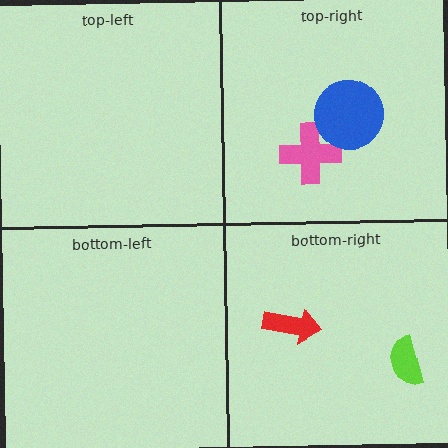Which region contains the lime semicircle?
The bottom-right region.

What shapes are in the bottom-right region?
The lime semicircle, the red arrow.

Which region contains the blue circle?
The top-right region.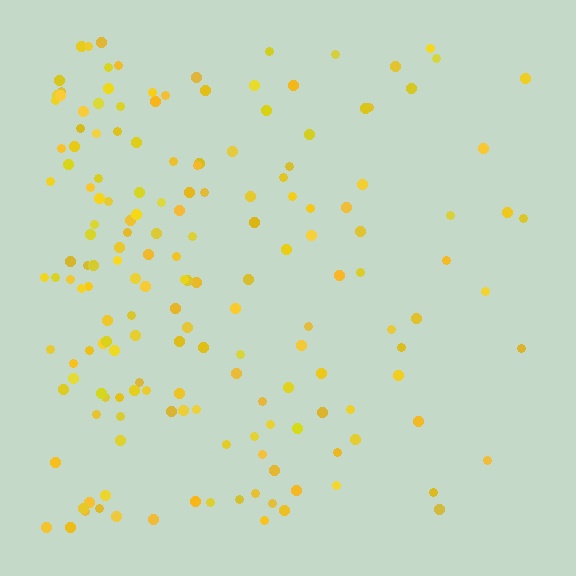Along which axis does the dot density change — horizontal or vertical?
Horizontal.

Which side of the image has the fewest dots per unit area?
The right.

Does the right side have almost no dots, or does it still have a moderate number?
Still a moderate number, just noticeably fewer than the left.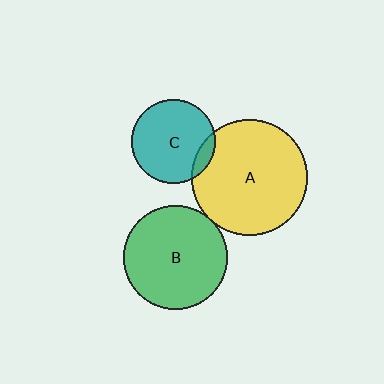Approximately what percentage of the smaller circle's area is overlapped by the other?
Approximately 10%.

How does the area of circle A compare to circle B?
Approximately 1.2 times.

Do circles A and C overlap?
Yes.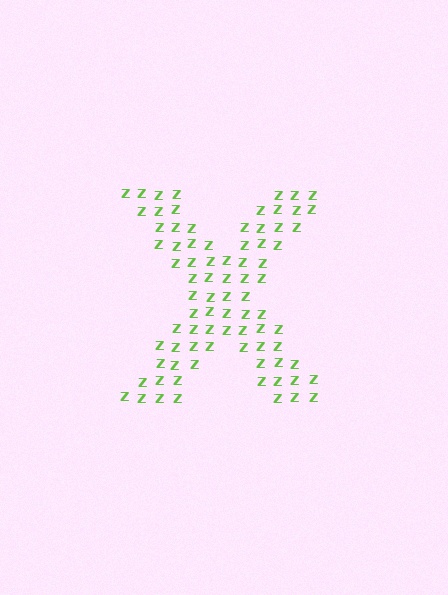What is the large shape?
The large shape is the letter X.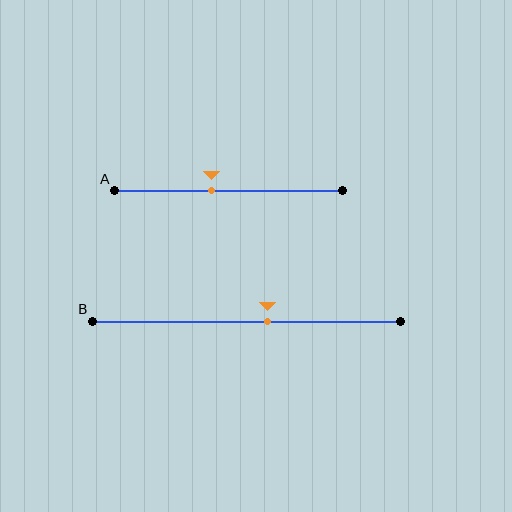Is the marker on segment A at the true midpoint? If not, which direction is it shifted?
No, the marker on segment A is shifted to the left by about 8% of the segment length.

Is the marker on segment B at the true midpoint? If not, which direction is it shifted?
No, the marker on segment B is shifted to the right by about 7% of the segment length.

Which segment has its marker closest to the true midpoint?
Segment B has its marker closest to the true midpoint.